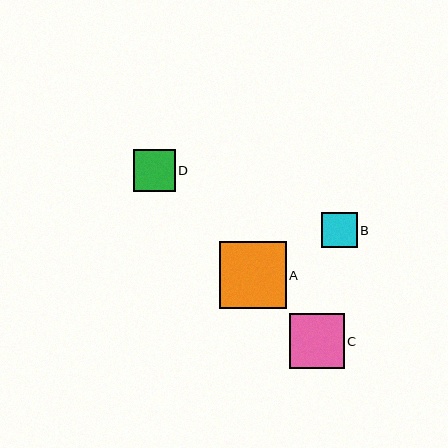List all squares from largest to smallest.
From largest to smallest: A, C, D, B.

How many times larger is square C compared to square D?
Square C is approximately 1.3 times the size of square D.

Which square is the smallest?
Square B is the smallest with a size of approximately 36 pixels.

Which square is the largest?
Square A is the largest with a size of approximately 67 pixels.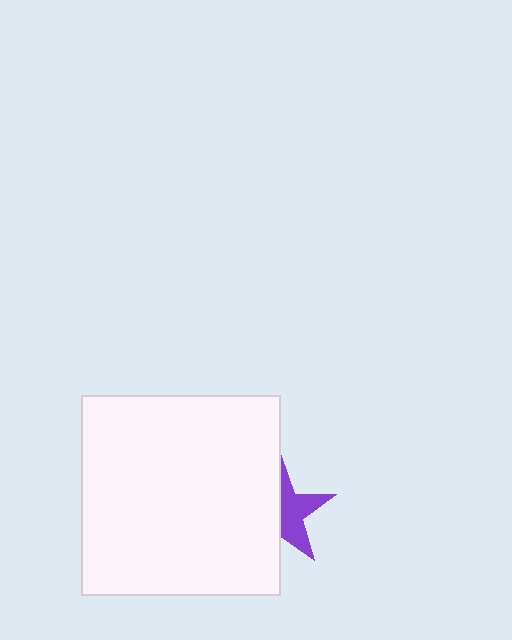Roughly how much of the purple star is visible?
About half of it is visible (roughly 48%).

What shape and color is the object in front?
The object in front is a white square.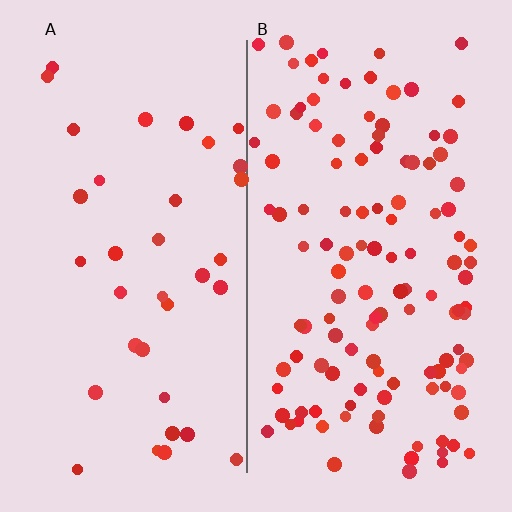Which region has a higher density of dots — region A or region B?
B (the right).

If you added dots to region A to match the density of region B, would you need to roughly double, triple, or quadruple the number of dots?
Approximately triple.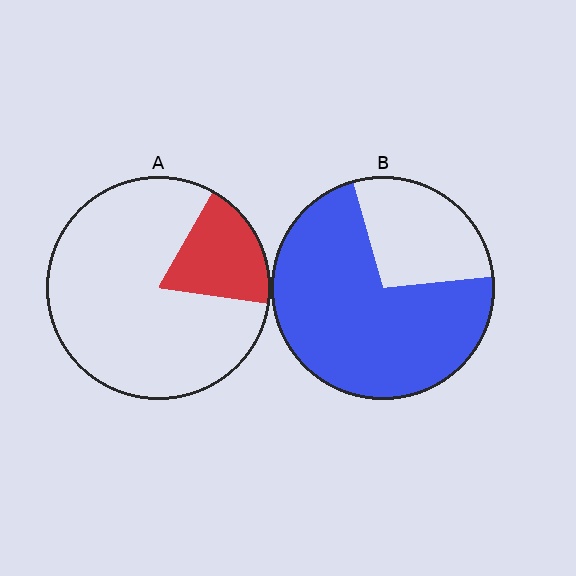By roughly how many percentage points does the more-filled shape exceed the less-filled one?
By roughly 55 percentage points (B over A).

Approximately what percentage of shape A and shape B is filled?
A is approximately 20% and B is approximately 70%.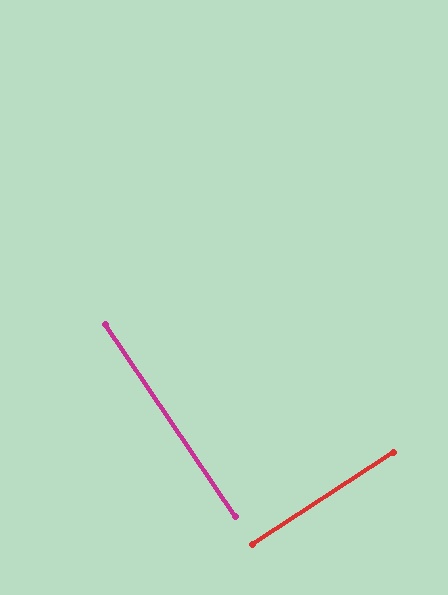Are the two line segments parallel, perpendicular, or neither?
Perpendicular — they meet at approximately 89°.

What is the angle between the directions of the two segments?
Approximately 89 degrees.